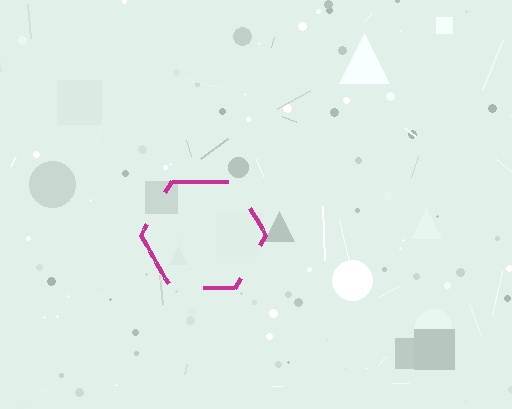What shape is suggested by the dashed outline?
The dashed outline suggests a hexagon.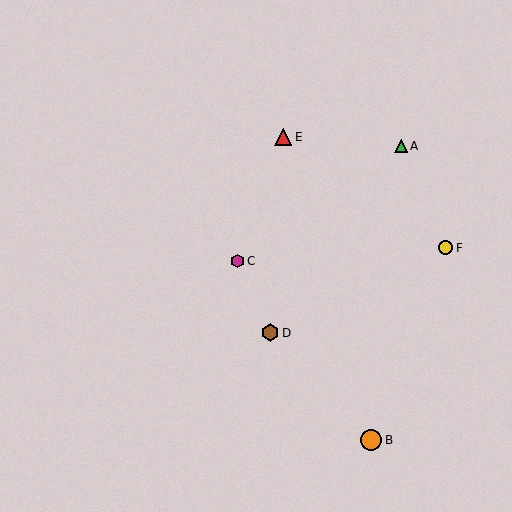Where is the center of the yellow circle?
The center of the yellow circle is at (446, 247).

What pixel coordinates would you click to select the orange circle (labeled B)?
Click at (371, 440) to select the orange circle B.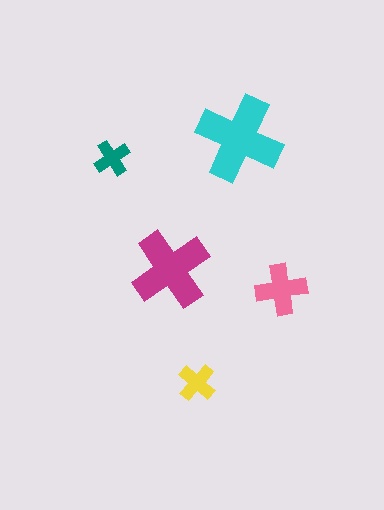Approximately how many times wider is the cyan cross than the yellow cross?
About 2.5 times wider.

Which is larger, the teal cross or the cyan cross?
The cyan one.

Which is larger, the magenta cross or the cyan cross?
The cyan one.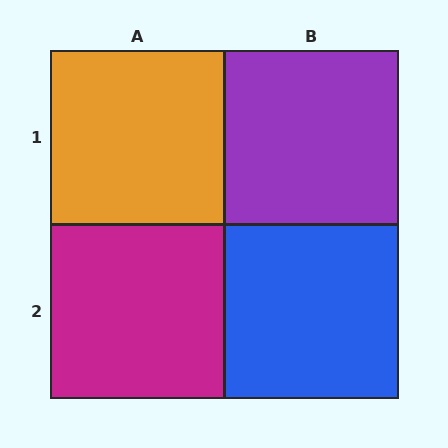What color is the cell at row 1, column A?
Orange.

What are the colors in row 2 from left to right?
Magenta, blue.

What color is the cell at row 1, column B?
Purple.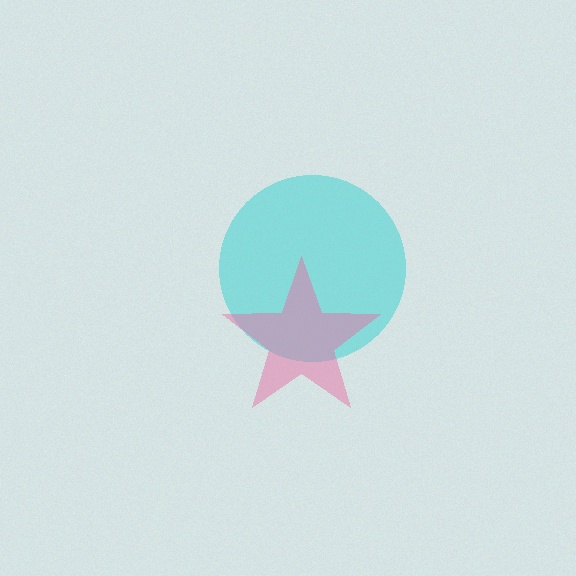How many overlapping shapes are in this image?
There are 2 overlapping shapes in the image.